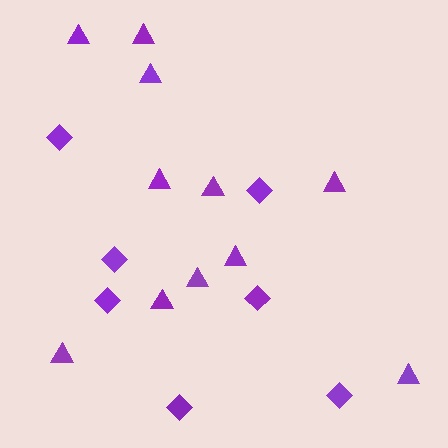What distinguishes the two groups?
There are 2 groups: one group of diamonds (7) and one group of triangles (11).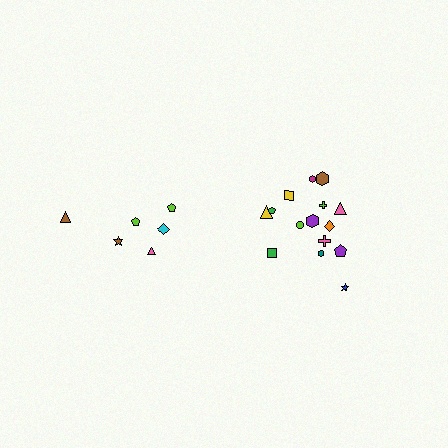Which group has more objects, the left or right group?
The right group.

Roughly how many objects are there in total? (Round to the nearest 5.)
Roughly 20 objects in total.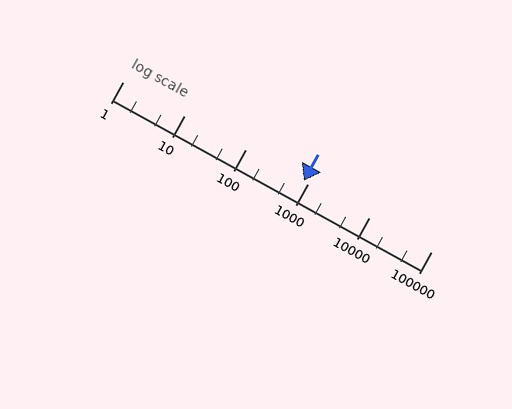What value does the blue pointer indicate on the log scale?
The pointer indicates approximately 870.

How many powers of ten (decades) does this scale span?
The scale spans 5 decades, from 1 to 100000.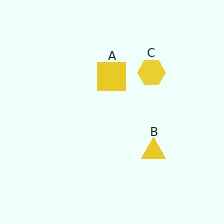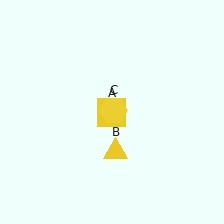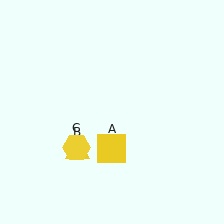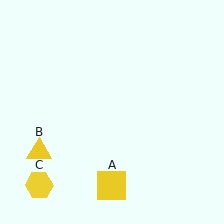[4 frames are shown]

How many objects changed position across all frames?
3 objects changed position: yellow square (object A), yellow triangle (object B), yellow hexagon (object C).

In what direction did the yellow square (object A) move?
The yellow square (object A) moved down.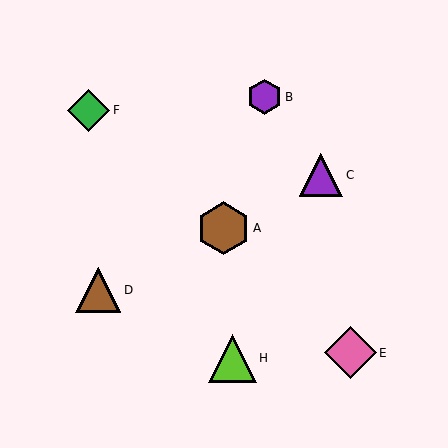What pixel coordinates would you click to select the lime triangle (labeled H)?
Click at (232, 358) to select the lime triangle H.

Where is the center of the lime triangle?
The center of the lime triangle is at (232, 358).